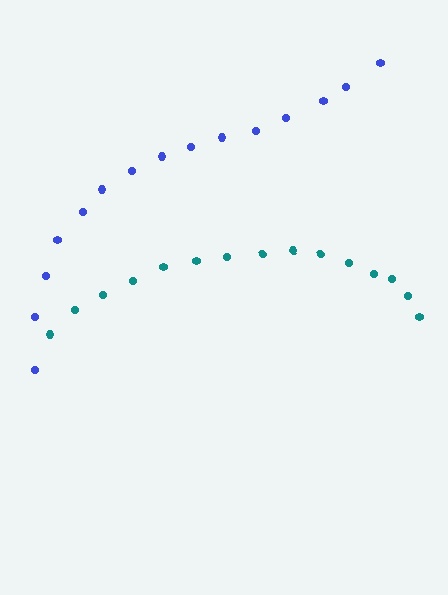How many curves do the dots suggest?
There are 2 distinct paths.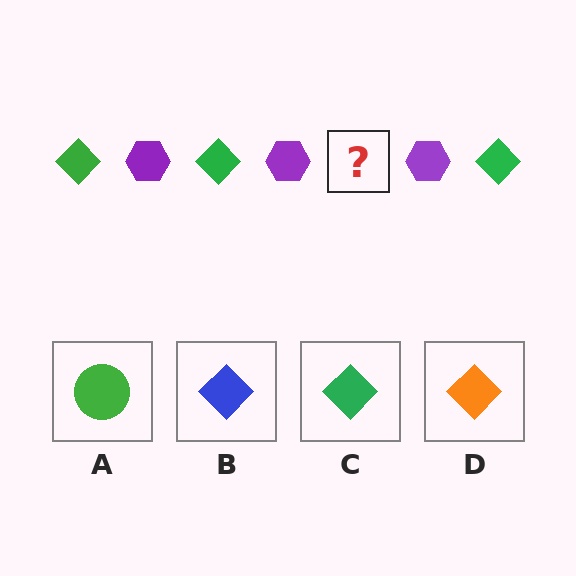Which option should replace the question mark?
Option C.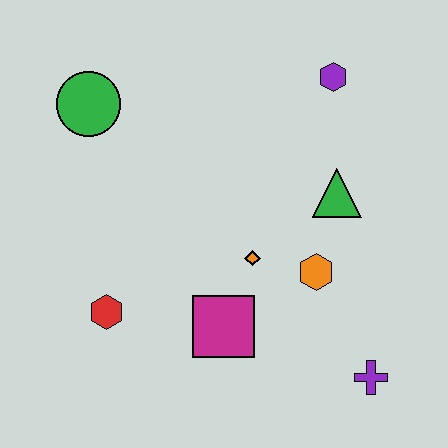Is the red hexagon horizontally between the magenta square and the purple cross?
No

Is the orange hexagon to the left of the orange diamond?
No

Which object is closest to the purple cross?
The orange hexagon is closest to the purple cross.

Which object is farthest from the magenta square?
The purple hexagon is farthest from the magenta square.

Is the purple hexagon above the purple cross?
Yes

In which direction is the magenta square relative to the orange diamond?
The magenta square is below the orange diamond.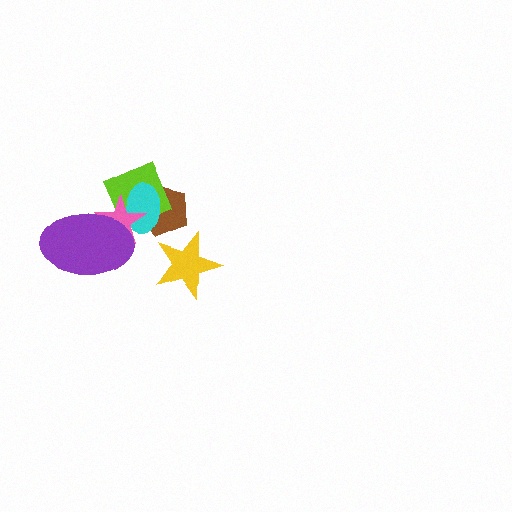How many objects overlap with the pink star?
4 objects overlap with the pink star.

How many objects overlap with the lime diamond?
4 objects overlap with the lime diamond.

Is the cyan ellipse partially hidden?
Yes, it is partially covered by another shape.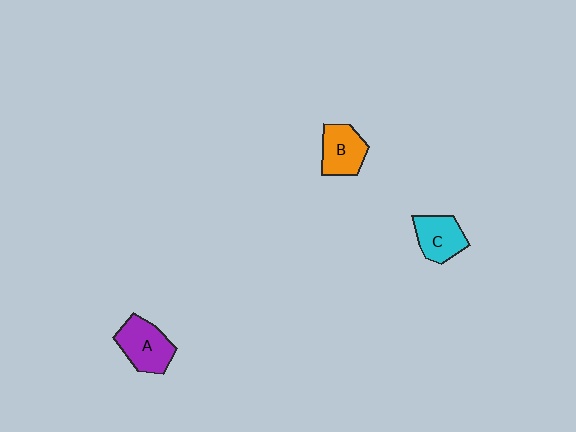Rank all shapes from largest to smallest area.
From largest to smallest: A (purple), B (orange), C (cyan).